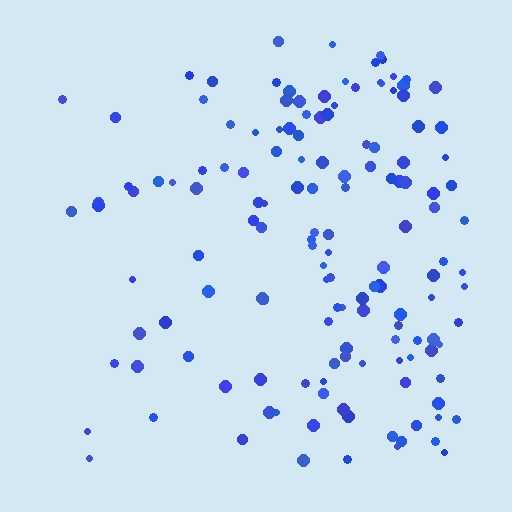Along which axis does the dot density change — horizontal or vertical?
Horizontal.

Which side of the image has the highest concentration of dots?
The right.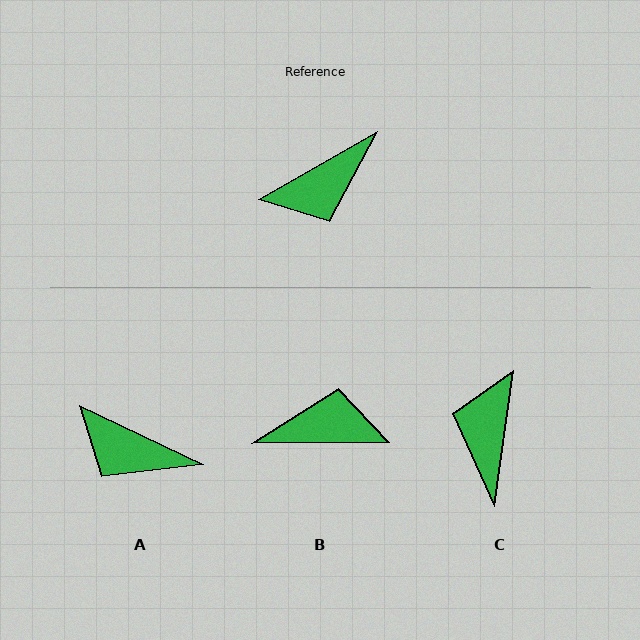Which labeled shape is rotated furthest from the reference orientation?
B, about 151 degrees away.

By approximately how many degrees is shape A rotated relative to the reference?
Approximately 55 degrees clockwise.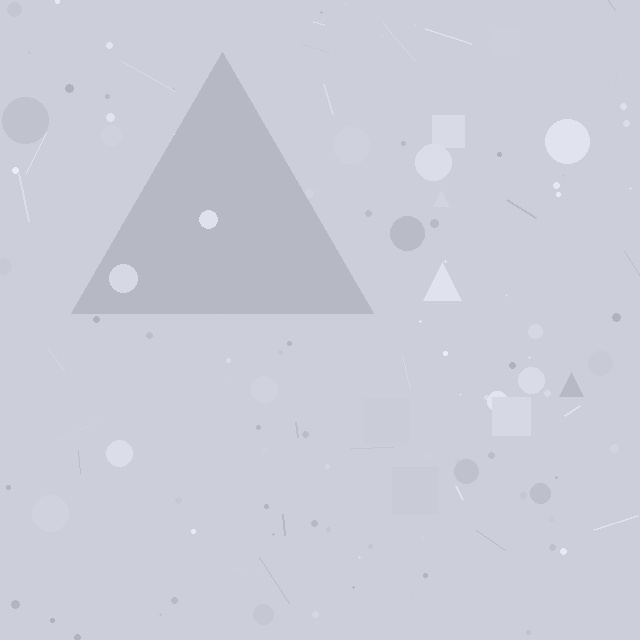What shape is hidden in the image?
A triangle is hidden in the image.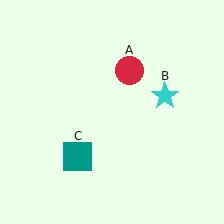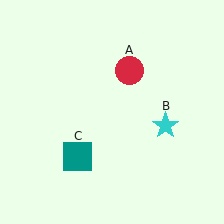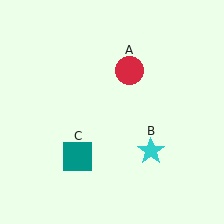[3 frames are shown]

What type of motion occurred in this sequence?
The cyan star (object B) rotated clockwise around the center of the scene.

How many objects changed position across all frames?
1 object changed position: cyan star (object B).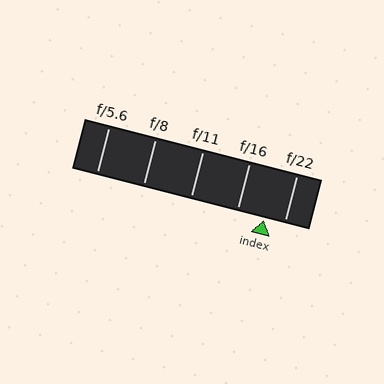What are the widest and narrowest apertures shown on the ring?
The widest aperture shown is f/5.6 and the narrowest is f/22.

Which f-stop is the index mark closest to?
The index mark is closest to f/22.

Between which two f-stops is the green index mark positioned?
The index mark is between f/16 and f/22.